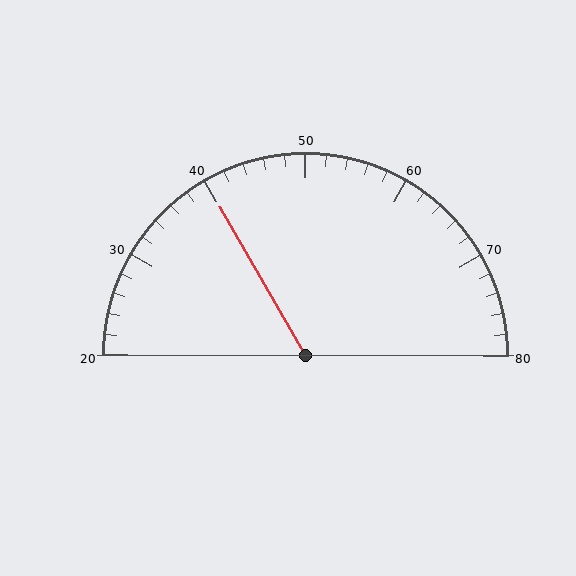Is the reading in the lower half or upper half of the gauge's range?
The reading is in the lower half of the range (20 to 80).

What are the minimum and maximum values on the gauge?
The gauge ranges from 20 to 80.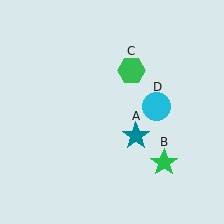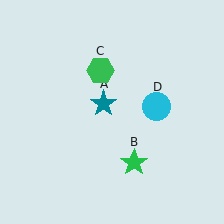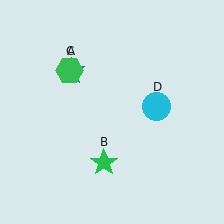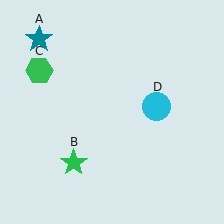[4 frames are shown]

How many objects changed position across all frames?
3 objects changed position: teal star (object A), green star (object B), green hexagon (object C).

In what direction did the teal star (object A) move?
The teal star (object A) moved up and to the left.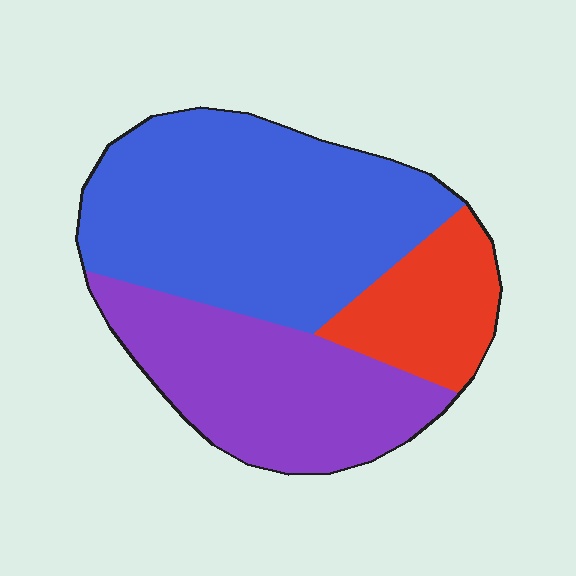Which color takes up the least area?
Red, at roughly 15%.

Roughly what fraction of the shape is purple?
Purple takes up about one third (1/3) of the shape.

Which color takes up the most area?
Blue, at roughly 50%.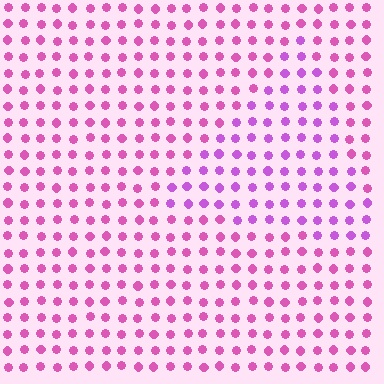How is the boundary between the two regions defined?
The boundary is defined purely by a slight shift in hue (about 27 degrees). Spacing, size, and orientation are identical on both sides.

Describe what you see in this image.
The image is filled with small pink elements in a uniform arrangement. A triangle-shaped region is visible where the elements are tinted to a slightly different hue, forming a subtle color boundary.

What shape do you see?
I see a triangle.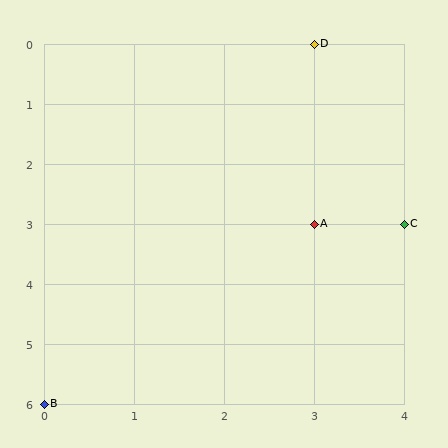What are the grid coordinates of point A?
Point A is at grid coordinates (3, 3).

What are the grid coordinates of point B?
Point B is at grid coordinates (0, 6).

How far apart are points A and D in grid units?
Points A and D are 3 rows apart.